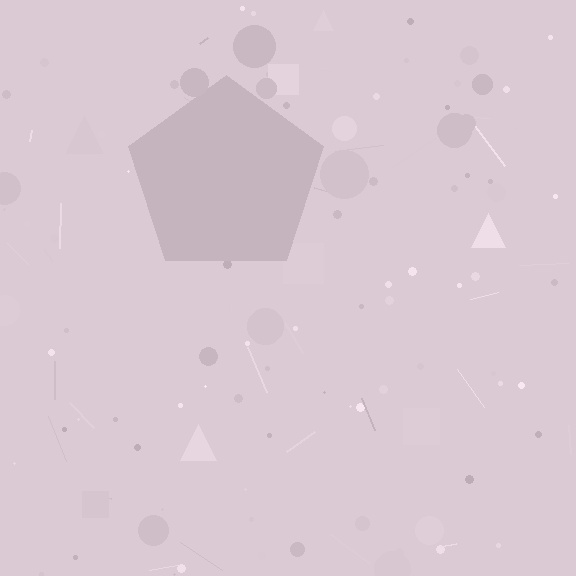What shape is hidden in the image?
A pentagon is hidden in the image.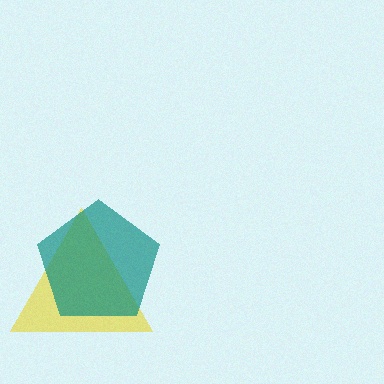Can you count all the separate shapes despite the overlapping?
Yes, there are 2 separate shapes.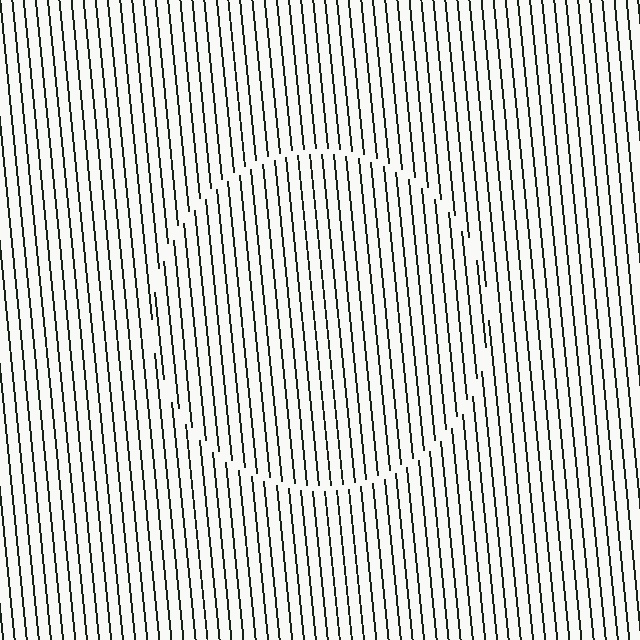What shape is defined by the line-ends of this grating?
An illusory circle. The interior of the shape contains the same grating, shifted by half a period — the contour is defined by the phase discontinuity where line-ends from the inner and outer gratings abut.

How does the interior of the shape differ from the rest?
The interior of the shape contains the same grating, shifted by half a period — the contour is defined by the phase discontinuity where line-ends from the inner and outer gratings abut.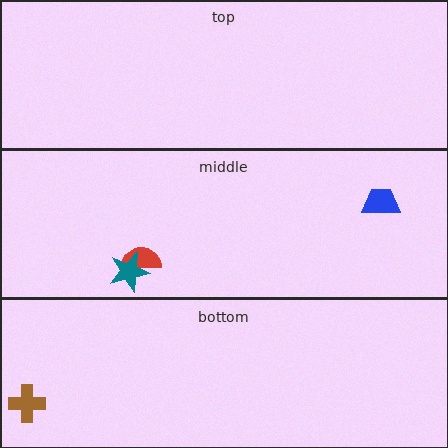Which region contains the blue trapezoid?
The middle region.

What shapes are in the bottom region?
The brown cross.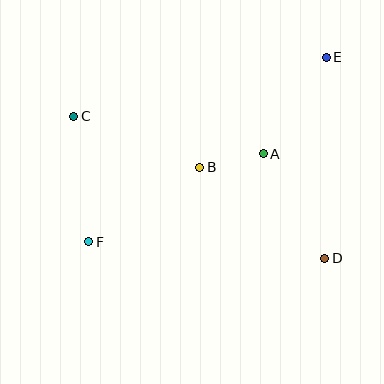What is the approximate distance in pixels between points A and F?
The distance between A and F is approximately 195 pixels.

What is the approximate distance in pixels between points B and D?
The distance between B and D is approximately 154 pixels.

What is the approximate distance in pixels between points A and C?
The distance between A and C is approximately 193 pixels.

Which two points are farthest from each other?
Points E and F are farthest from each other.